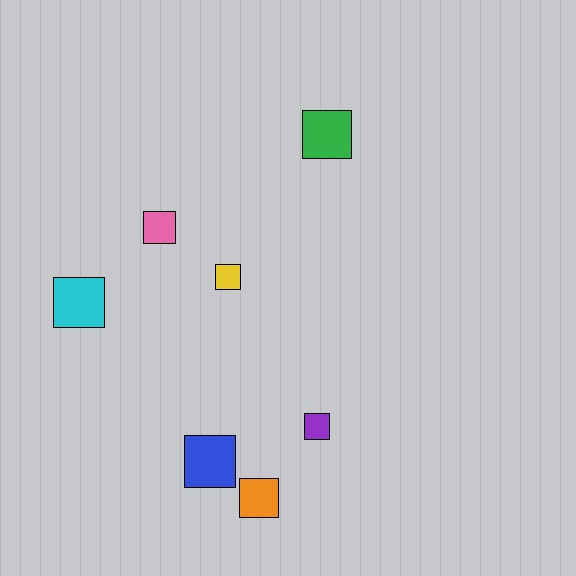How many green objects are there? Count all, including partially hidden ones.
There is 1 green object.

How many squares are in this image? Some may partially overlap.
There are 7 squares.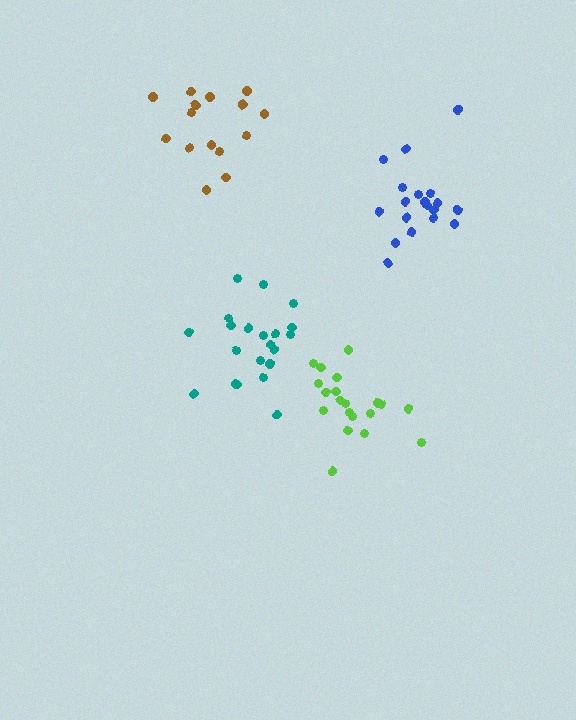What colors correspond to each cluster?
The clusters are colored: blue, lime, brown, teal.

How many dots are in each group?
Group 1: 19 dots, Group 2: 20 dots, Group 3: 15 dots, Group 4: 21 dots (75 total).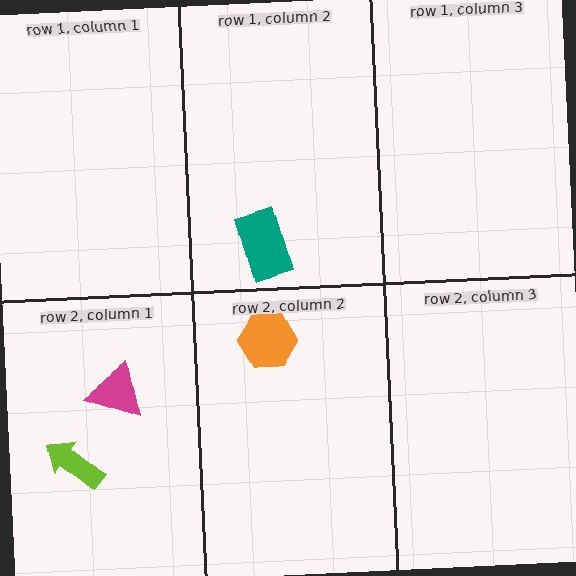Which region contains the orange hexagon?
The row 2, column 2 region.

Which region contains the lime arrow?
The row 2, column 1 region.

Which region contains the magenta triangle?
The row 2, column 1 region.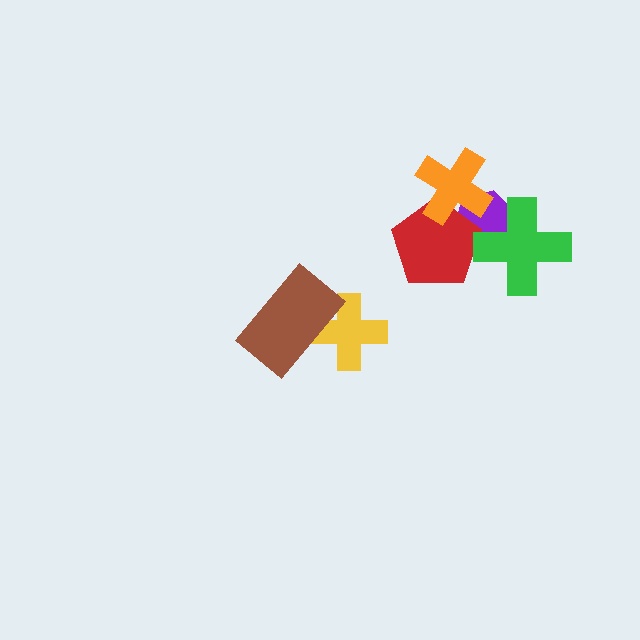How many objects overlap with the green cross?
2 objects overlap with the green cross.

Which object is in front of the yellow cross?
The brown rectangle is in front of the yellow cross.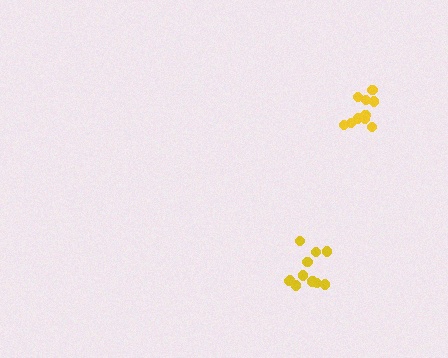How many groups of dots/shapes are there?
There are 2 groups.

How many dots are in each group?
Group 1: 10 dots, Group 2: 11 dots (21 total).